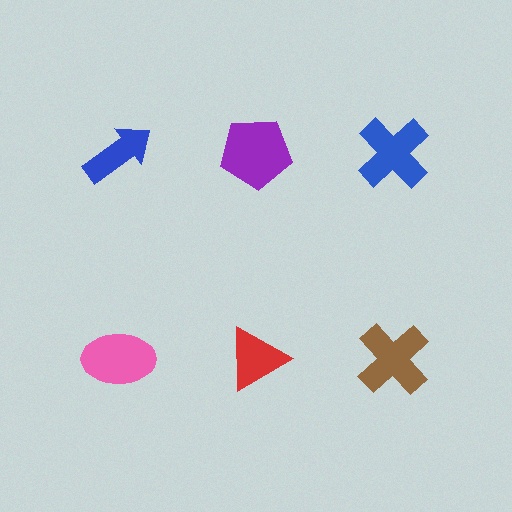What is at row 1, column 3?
A blue cross.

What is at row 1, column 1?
A blue arrow.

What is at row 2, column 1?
A pink ellipse.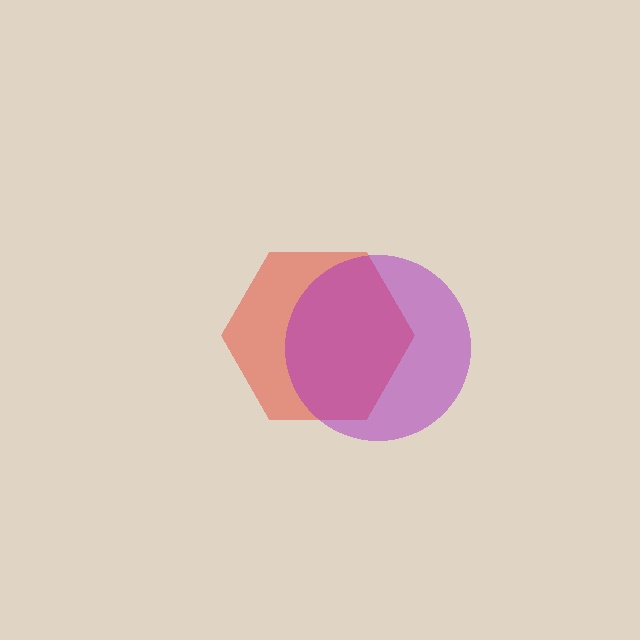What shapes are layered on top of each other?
The layered shapes are: a red hexagon, a purple circle.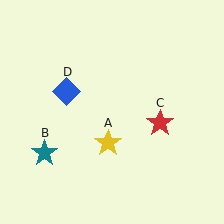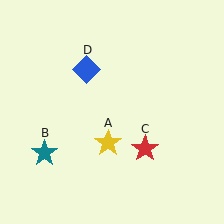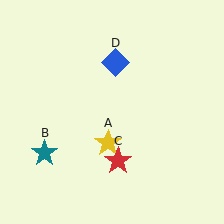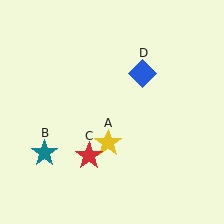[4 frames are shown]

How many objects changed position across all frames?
2 objects changed position: red star (object C), blue diamond (object D).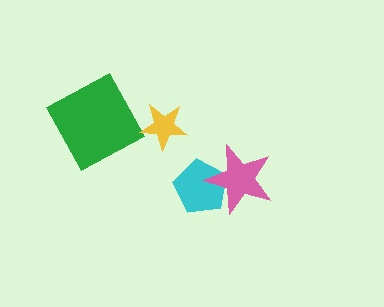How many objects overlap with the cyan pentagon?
1 object overlaps with the cyan pentagon.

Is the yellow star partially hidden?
No, no other shape covers it.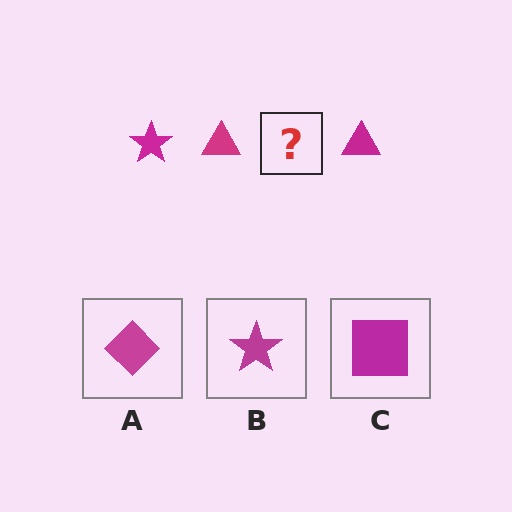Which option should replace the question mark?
Option B.